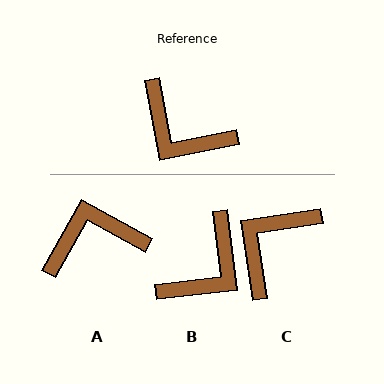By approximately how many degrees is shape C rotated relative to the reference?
Approximately 92 degrees clockwise.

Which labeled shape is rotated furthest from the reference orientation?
A, about 130 degrees away.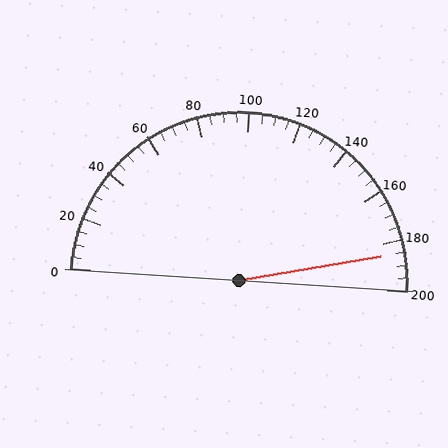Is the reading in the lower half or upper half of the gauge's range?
The reading is in the upper half of the range (0 to 200).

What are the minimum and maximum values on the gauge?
The gauge ranges from 0 to 200.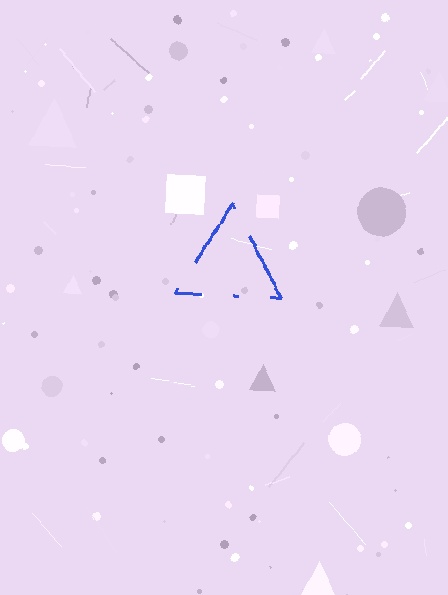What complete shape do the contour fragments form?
The contour fragments form a triangle.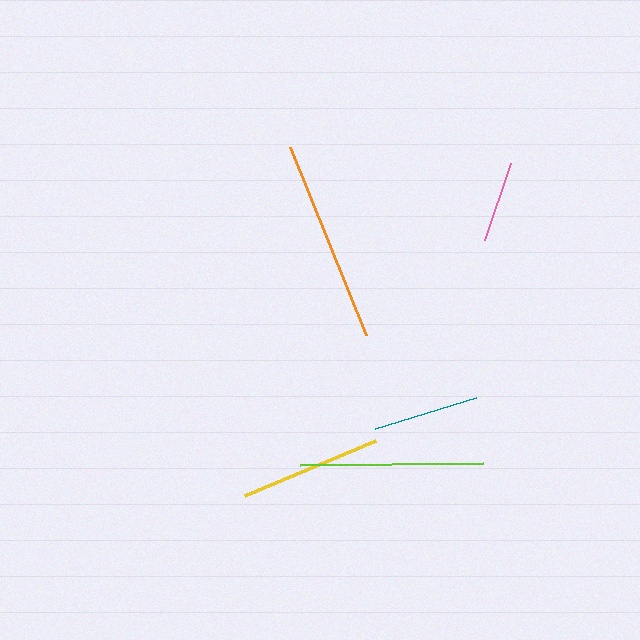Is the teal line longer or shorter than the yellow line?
The yellow line is longer than the teal line.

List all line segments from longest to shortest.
From longest to shortest: orange, lime, yellow, teal, pink.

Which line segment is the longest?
The orange line is the longest at approximately 203 pixels.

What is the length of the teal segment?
The teal segment is approximately 105 pixels long.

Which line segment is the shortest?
The pink line is the shortest at approximately 82 pixels.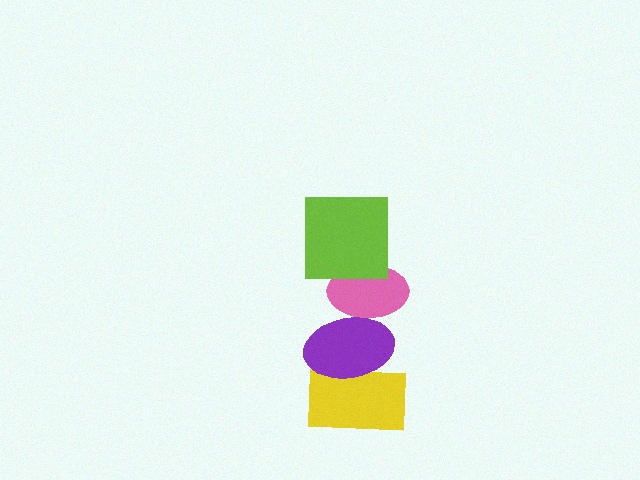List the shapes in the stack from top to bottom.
From top to bottom: the lime square, the pink ellipse, the purple ellipse, the yellow rectangle.